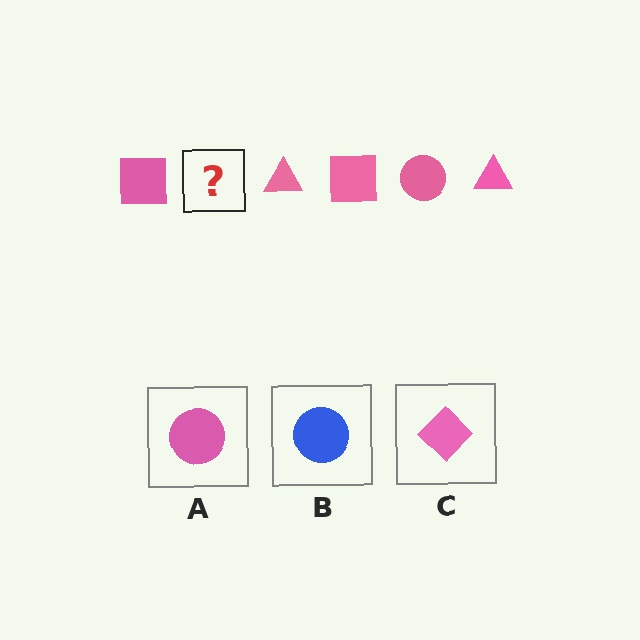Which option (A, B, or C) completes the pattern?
A.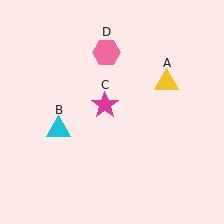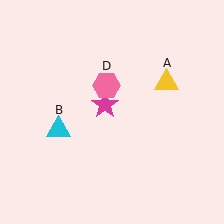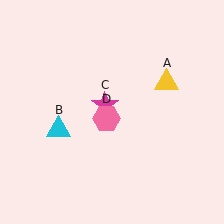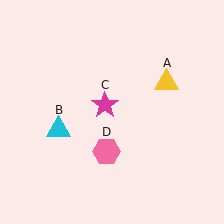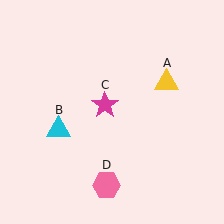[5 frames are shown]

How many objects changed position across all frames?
1 object changed position: pink hexagon (object D).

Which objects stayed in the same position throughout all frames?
Yellow triangle (object A) and cyan triangle (object B) and magenta star (object C) remained stationary.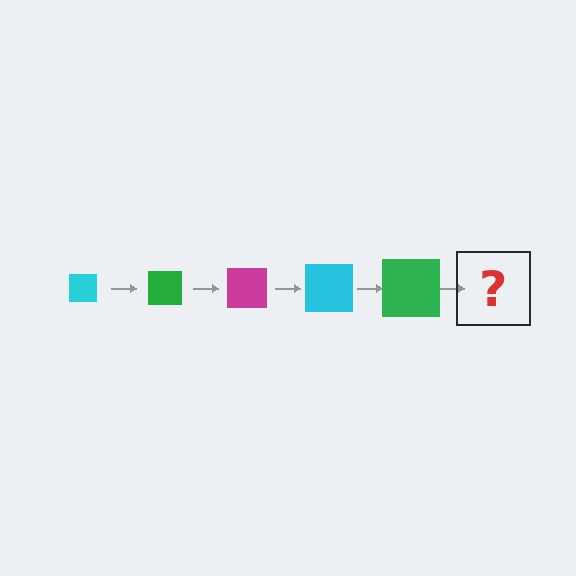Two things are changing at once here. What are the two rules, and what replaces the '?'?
The two rules are that the square grows larger each step and the color cycles through cyan, green, and magenta. The '?' should be a magenta square, larger than the previous one.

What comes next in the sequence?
The next element should be a magenta square, larger than the previous one.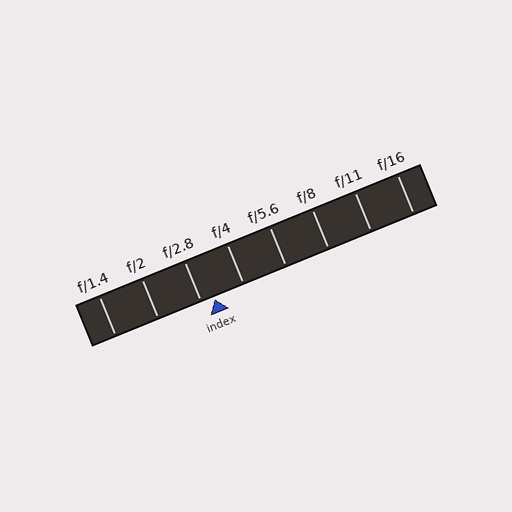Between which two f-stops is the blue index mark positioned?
The index mark is between f/2.8 and f/4.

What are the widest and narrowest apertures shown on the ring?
The widest aperture shown is f/1.4 and the narrowest is f/16.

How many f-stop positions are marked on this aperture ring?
There are 8 f-stop positions marked.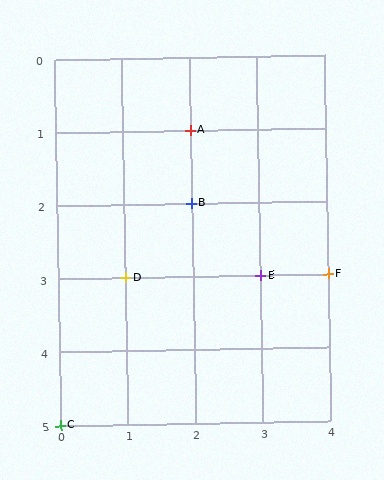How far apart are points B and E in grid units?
Points B and E are 1 column and 1 row apart (about 1.4 grid units diagonally).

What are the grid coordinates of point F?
Point F is at grid coordinates (4, 3).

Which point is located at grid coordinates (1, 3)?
Point D is at (1, 3).